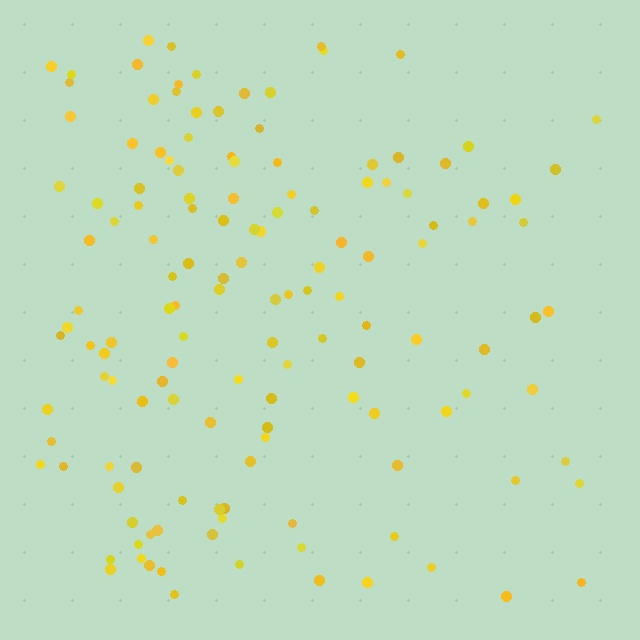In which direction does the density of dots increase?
From right to left, with the left side densest.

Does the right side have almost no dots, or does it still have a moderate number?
Still a moderate number, just noticeably fewer than the left.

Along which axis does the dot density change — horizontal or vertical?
Horizontal.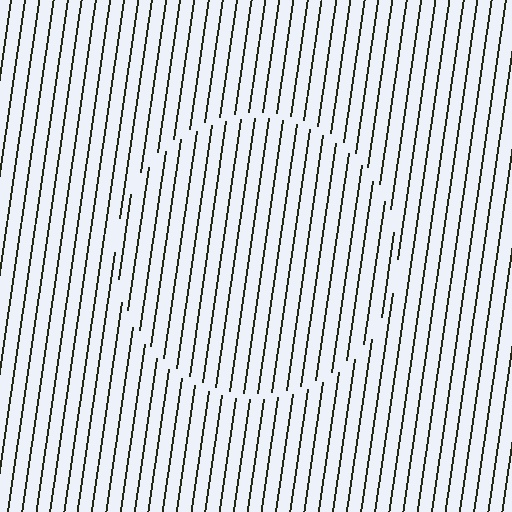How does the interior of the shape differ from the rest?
The interior of the shape contains the same grating, shifted by half a period — the contour is defined by the phase discontinuity where line-ends from the inner and outer gratings abut.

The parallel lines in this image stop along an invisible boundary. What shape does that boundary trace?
An illusory circle. The interior of the shape contains the same grating, shifted by half a period — the contour is defined by the phase discontinuity where line-ends from the inner and outer gratings abut.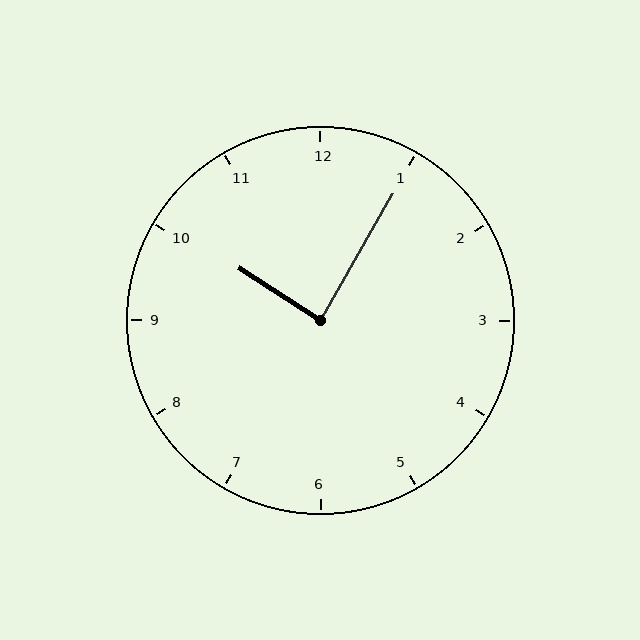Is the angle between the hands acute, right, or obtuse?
It is right.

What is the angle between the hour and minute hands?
Approximately 88 degrees.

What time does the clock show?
10:05.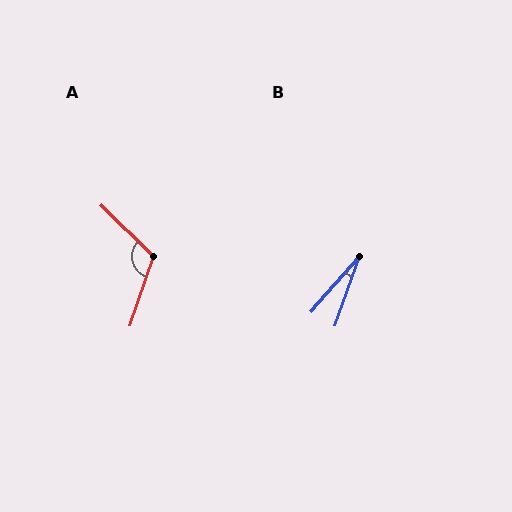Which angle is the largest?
A, at approximately 116 degrees.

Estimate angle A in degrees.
Approximately 116 degrees.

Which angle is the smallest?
B, at approximately 21 degrees.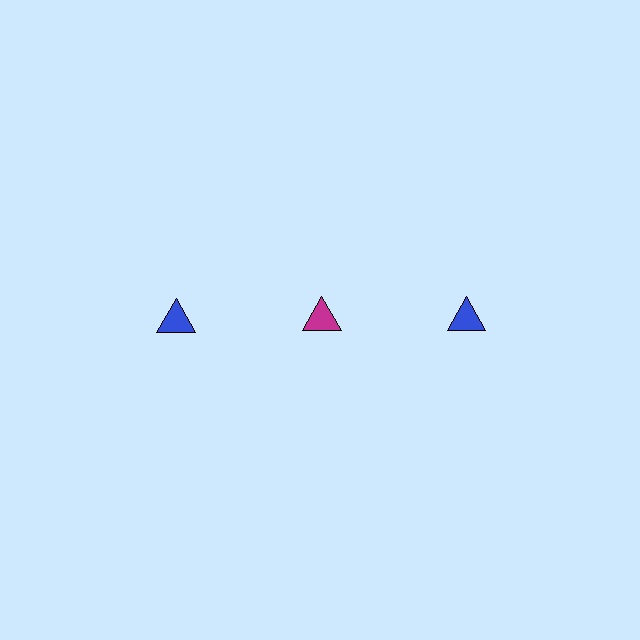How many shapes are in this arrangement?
There are 3 shapes arranged in a grid pattern.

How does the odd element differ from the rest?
It has a different color: magenta instead of blue.